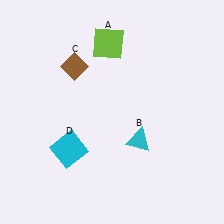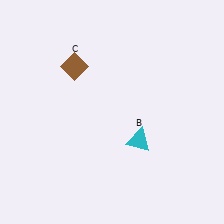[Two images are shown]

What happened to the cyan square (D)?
The cyan square (D) was removed in Image 2. It was in the bottom-left area of Image 1.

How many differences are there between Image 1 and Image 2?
There are 2 differences between the two images.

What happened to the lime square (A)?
The lime square (A) was removed in Image 2. It was in the top-left area of Image 1.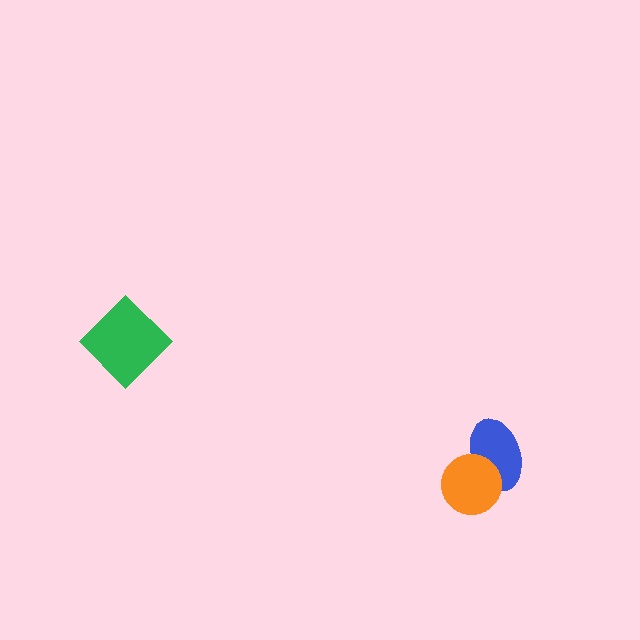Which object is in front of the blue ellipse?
The orange circle is in front of the blue ellipse.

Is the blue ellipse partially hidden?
Yes, it is partially covered by another shape.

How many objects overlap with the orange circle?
1 object overlaps with the orange circle.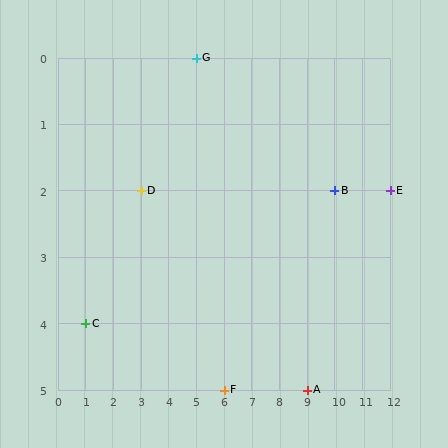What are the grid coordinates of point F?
Point F is at grid coordinates (6, 5).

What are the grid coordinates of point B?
Point B is at grid coordinates (10, 2).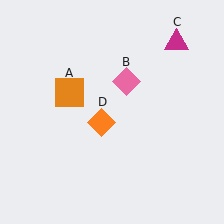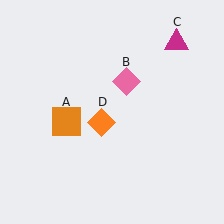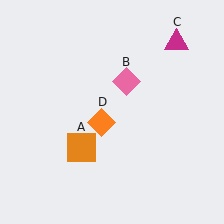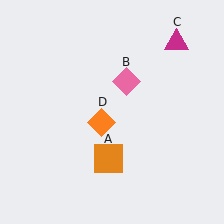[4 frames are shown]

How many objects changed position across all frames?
1 object changed position: orange square (object A).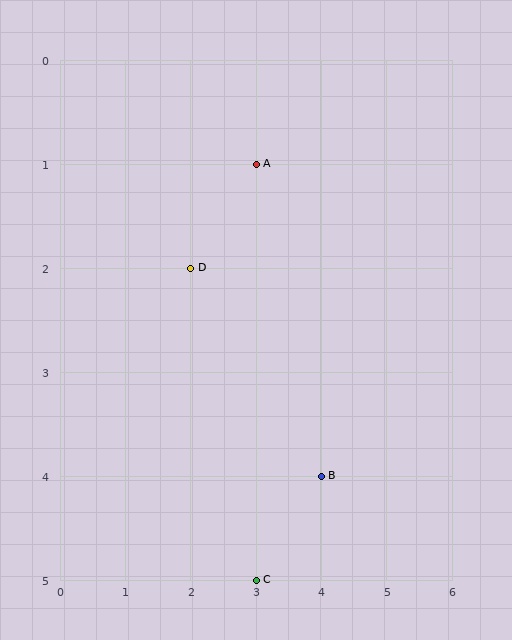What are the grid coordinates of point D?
Point D is at grid coordinates (2, 2).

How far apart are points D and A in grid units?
Points D and A are 1 column and 1 row apart (about 1.4 grid units diagonally).